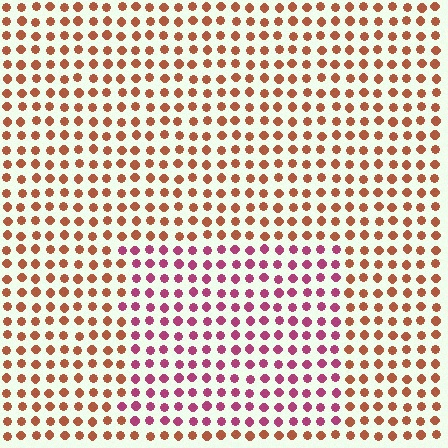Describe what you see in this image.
The image is filled with small brown elements in a uniform arrangement. A rectangle-shaped region is visible where the elements are tinted to a slightly different hue, forming a subtle color boundary.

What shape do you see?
I see a rectangle.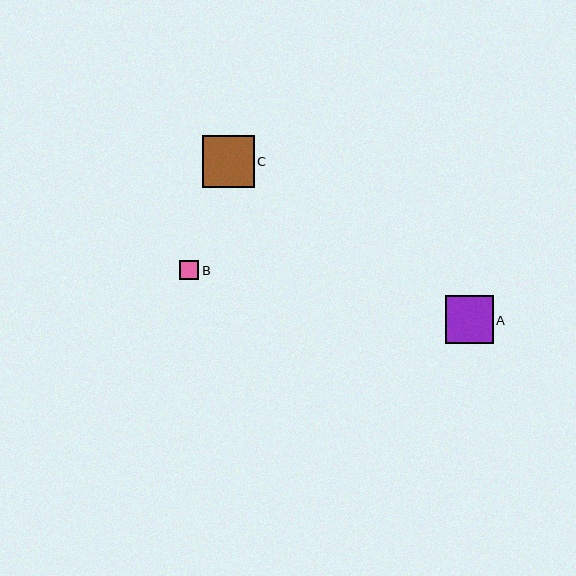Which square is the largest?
Square C is the largest with a size of approximately 52 pixels.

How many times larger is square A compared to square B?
Square A is approximately 2.5 times the size of square B.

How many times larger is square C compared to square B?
Square C is approximately 2.7 times the size of square B.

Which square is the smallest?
Square B is the smallest with a size of approximately 19 pixels.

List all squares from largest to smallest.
From largest to smallest: C, A, B.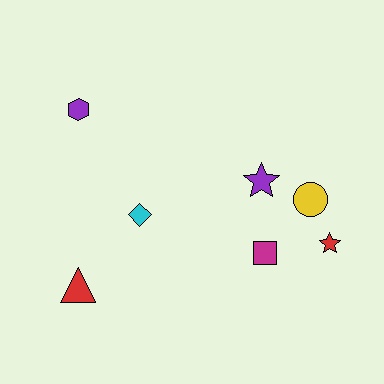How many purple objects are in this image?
There are 2 purple objects.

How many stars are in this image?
There are 2 stars.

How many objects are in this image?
There are 7 objects.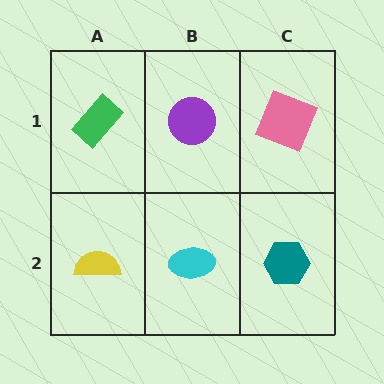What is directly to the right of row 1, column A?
A purple circle.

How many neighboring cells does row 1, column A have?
2.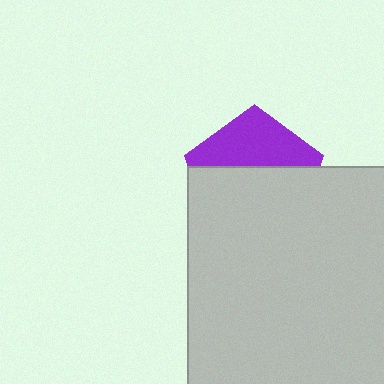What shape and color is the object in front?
The object in front is a light gray rectangle.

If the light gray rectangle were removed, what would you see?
You would see the complete purple pentagon.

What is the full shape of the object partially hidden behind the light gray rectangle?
The partially hidden object is a purple pentagon.